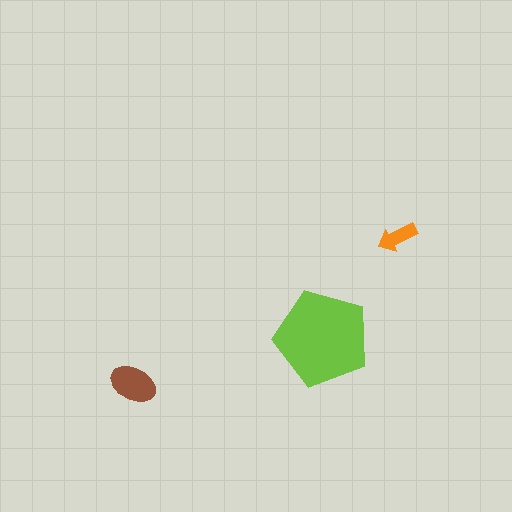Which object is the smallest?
The orange arrow.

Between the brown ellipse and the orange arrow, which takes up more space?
The brown ellipse.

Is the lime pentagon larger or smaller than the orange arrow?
Larger.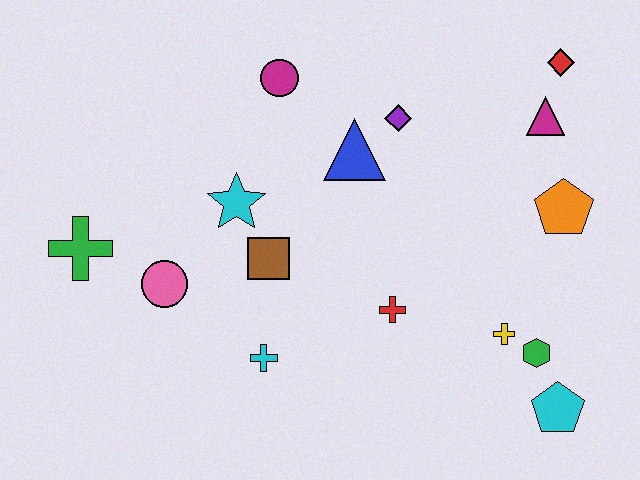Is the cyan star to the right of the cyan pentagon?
No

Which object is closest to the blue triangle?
The purple diamond is closest to the blue triangle.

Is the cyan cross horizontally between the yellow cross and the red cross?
No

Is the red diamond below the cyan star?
No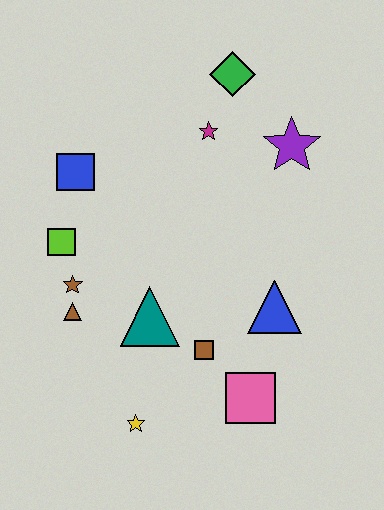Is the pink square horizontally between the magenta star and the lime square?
No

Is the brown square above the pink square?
Yes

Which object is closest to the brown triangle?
The brown star is closest to the brown triangle.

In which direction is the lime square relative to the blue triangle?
The lime square is to the left of the blue triangle.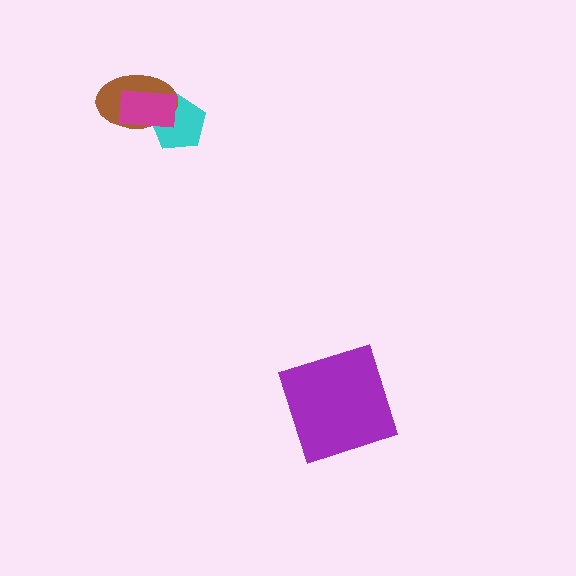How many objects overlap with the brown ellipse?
2 objects overlap with the brown ellipse.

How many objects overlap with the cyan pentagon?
2 objects overlap with the cyan pentagon.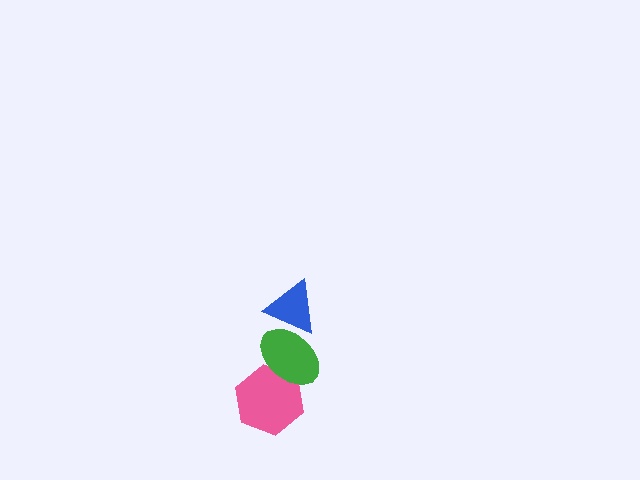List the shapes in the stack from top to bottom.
From top to bottom: the blue triangle, the green ellipse, the pink hexagon.